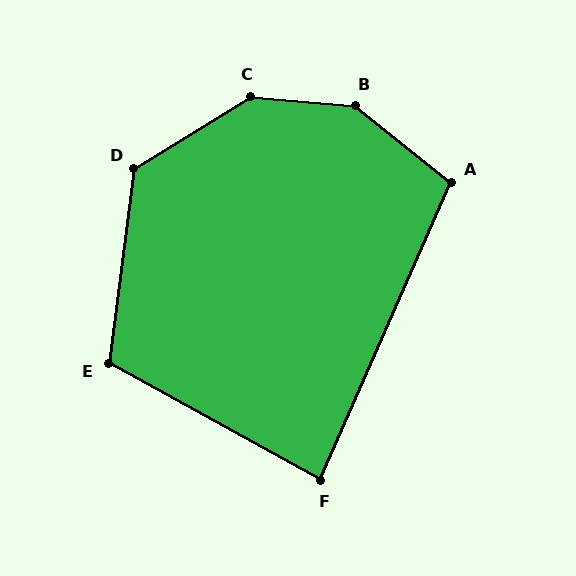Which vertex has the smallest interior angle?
F, at approximately 85 degrees.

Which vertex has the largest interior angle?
B, at approximately 146 degrees.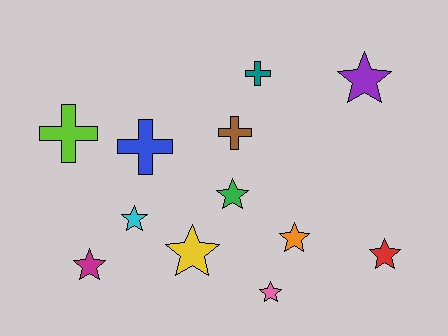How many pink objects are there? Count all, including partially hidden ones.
There is 1 pink object.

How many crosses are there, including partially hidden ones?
There are 4 crosses.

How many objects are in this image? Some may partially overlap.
There are 12 objects.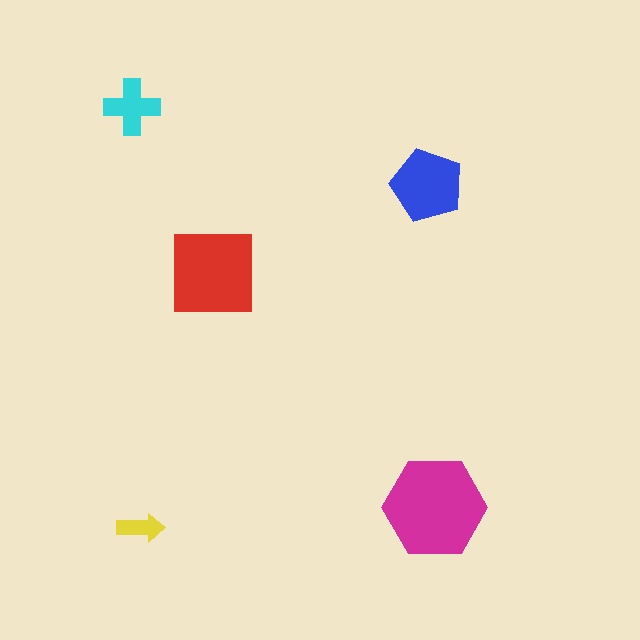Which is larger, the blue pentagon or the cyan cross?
The blue pentagon.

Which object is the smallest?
The yellow arrow.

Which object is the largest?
The magenta hexagon.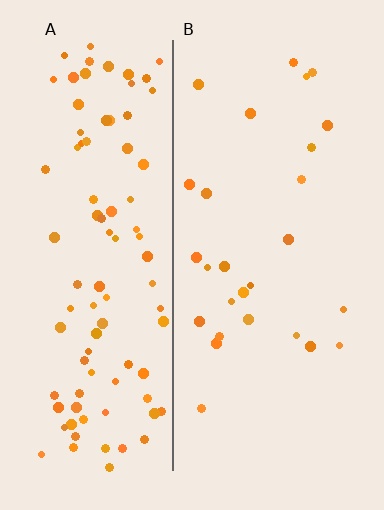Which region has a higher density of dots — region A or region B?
A (the left).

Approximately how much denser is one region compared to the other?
Approximately 3.5× — region A over region B.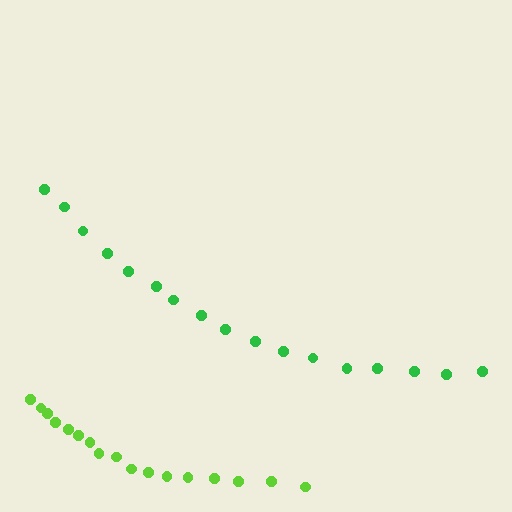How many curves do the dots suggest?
There are 2 distinct paths.